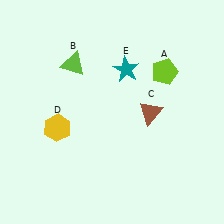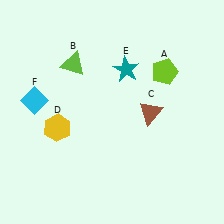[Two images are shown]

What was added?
A cyan diamond (F) was added in Image 2.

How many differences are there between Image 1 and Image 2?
There is 1 difference between the two images.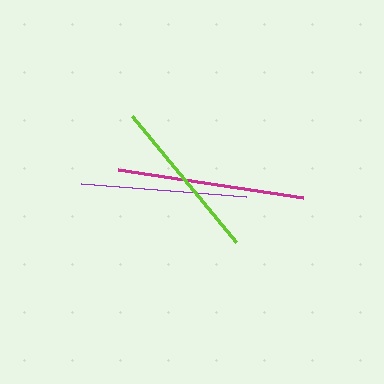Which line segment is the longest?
The magenta line is the longest at approximately 187 pixels.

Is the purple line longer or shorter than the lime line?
The purple line is longer than the lime line.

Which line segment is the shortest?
The lime line is the shortest at approximately 163 pixels.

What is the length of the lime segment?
The lime segment is approximately 163 pixels long.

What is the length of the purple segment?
The purple segment is approximately 165 pixels long.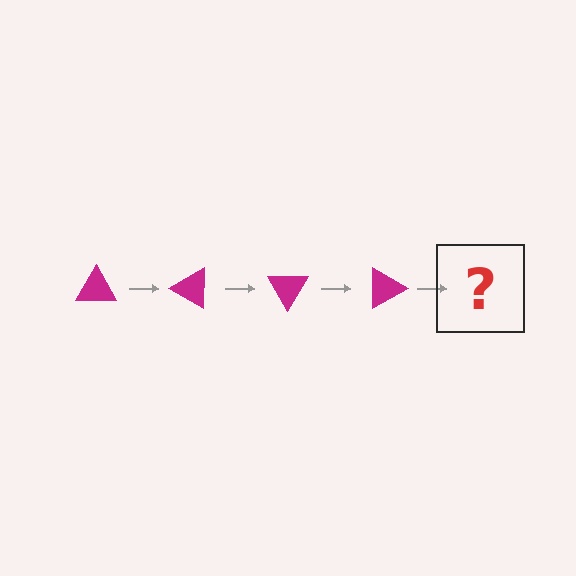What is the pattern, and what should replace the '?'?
The pattern is that the triangle rotates 30 degrees each step. The '?' should be a magenta triangle rotated 120 degrees.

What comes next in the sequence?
The next element should be a magenta triangle rotated 120 degrees.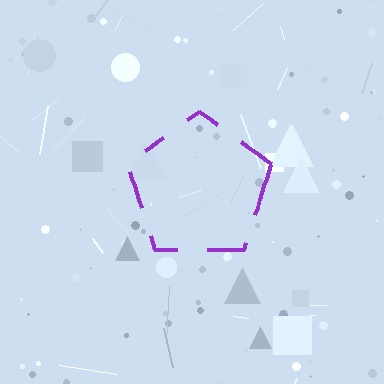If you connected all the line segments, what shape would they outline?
They would outline a pentagon.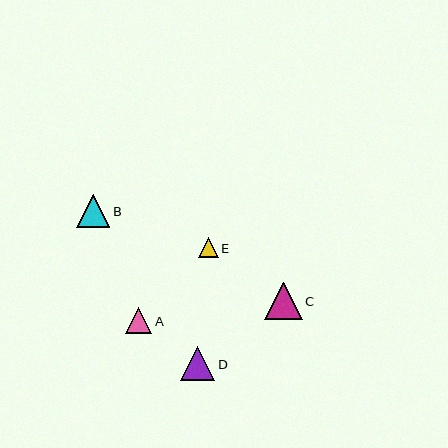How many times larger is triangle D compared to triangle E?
Triangle D is approximately 1.8 times the size of triangle E.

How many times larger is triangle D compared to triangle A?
Triangle D is approximately 1.3 times the size of triangle A.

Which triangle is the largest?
Triangle C is the largest with a size of approximately 38 pixels.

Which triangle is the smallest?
Triangle E is the smallest with a size of approximately 19 pixels.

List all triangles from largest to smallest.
From largest to smallest: C, D, B, A, E.